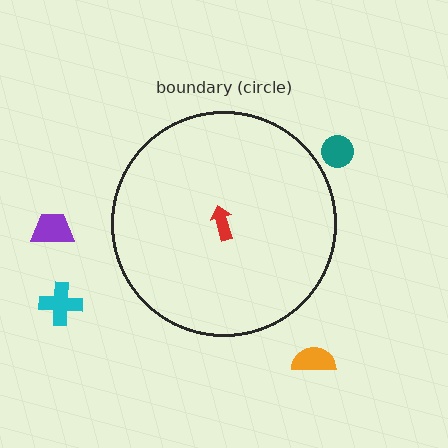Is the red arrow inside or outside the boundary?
Inside.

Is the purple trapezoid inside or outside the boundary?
Outside.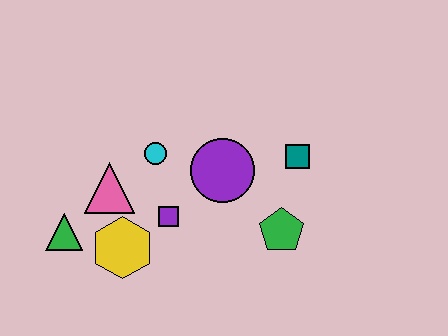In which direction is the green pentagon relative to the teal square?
The green pentagon is below the teal square.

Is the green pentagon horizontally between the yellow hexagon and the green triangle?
No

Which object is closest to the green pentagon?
The teal square is closest to the green pentagon.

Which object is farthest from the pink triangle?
The teal square is farthest from the pink triangle.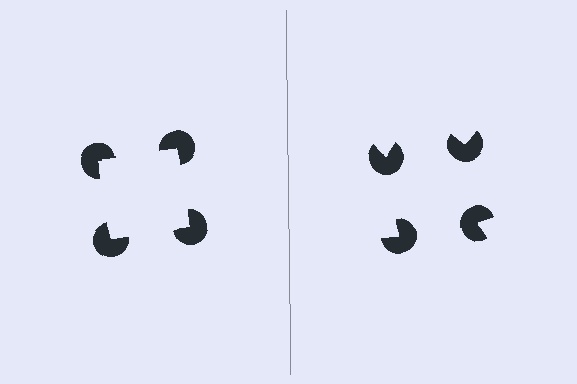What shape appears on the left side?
An illusory square.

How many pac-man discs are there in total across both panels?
8 — 4 on each side.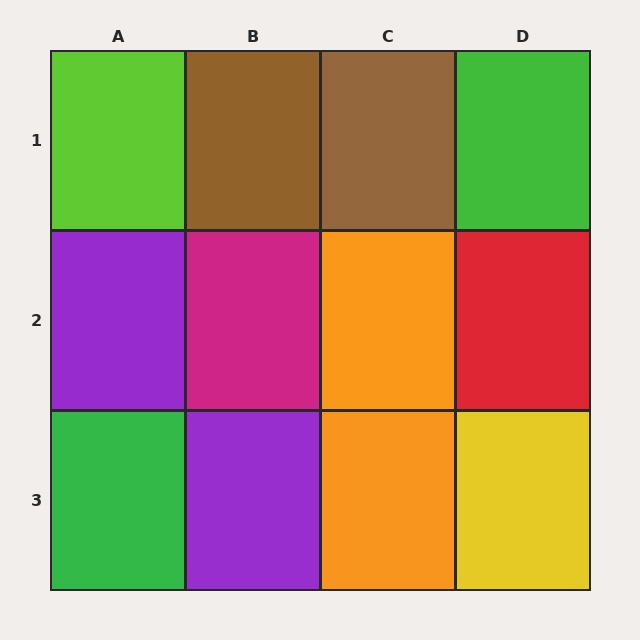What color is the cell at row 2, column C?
Orange.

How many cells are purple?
2 cells are purple.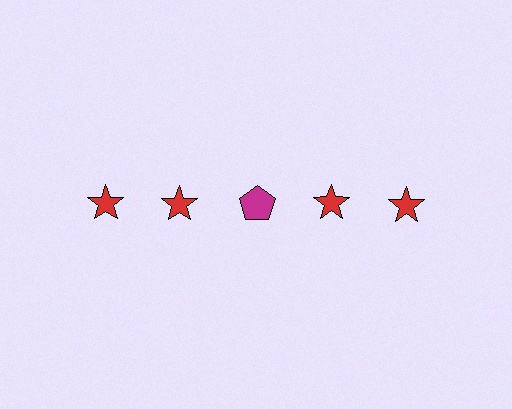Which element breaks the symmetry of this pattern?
The magenta pentagon in the top row, center column breaks the symmetry. All other shapes are red stars.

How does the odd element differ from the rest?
It differs in both color (magenta instead of red) and shape (pentagon instead of star).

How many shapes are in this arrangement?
There are 5 shapes arranged in a grid pattern.